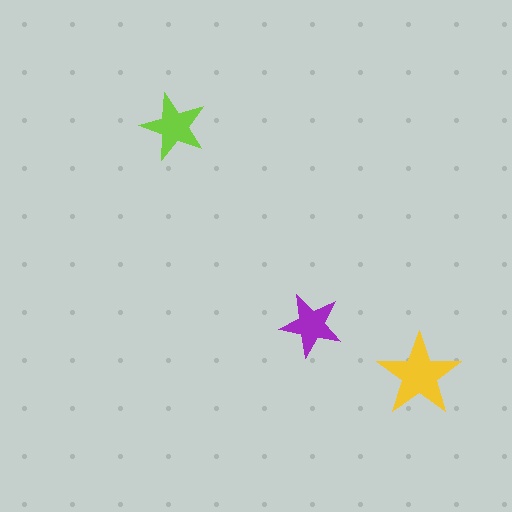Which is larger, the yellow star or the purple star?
The yellow one.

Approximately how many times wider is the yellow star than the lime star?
About 1.5 times wider.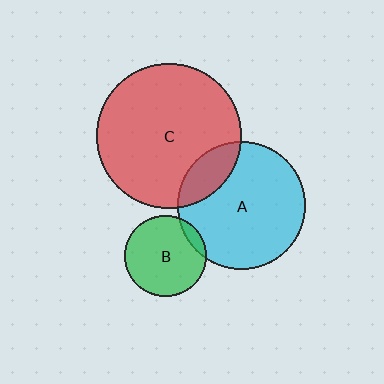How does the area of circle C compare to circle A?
Approximately 1.3 times.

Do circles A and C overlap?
Yes.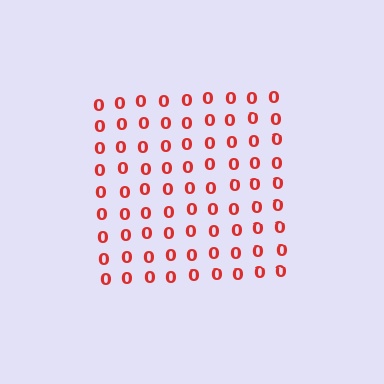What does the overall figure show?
The overall figure shows a square.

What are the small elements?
The small elements are digit 0's.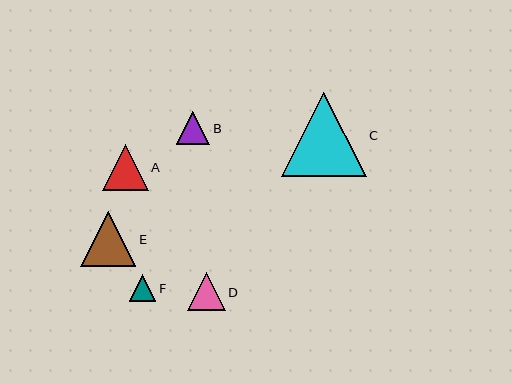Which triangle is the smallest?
Triangle F is the smallest with a size of approximately 27 pixels.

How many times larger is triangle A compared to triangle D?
Triangle A is approximately 1.2 times the size of triangle D.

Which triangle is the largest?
Triangle C is the largest with a size of approximately 84 pixels.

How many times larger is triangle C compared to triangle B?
Triangle C is approximately 2.5 times the size of triangle B.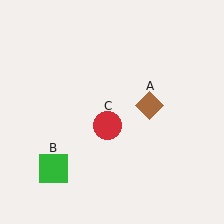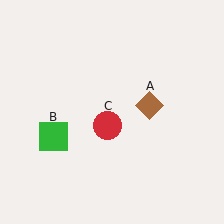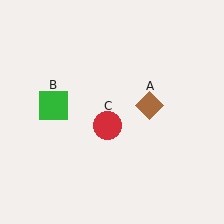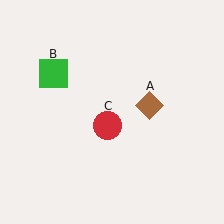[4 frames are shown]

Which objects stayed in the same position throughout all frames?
Brown diamond (object A) and red circle (object C) remained stationary.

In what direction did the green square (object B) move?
The green square (object B) moved up.